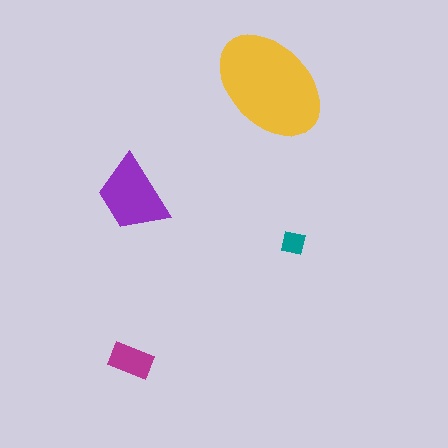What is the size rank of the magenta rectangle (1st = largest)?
3rd.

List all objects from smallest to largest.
The teal square, the magenta rectangle, the purple trapezoid, the yellow ellipse.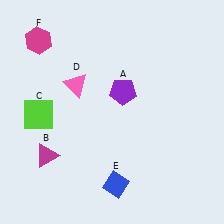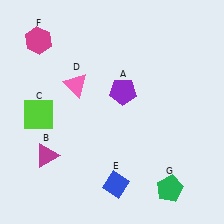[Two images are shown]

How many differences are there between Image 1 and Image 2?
There is 1 difference between the two images.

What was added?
A green pentagon (G) was added in Image 2.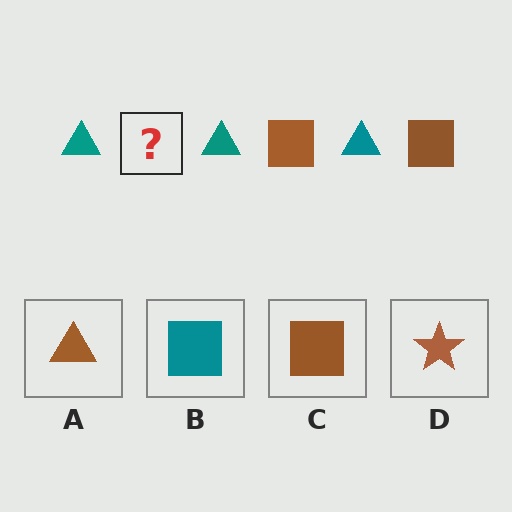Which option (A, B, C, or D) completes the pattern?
C.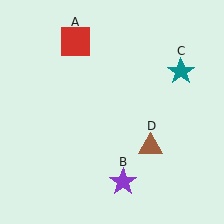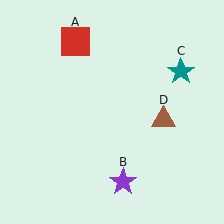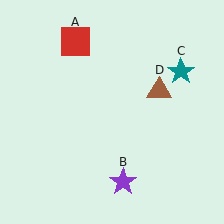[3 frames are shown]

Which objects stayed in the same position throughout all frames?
Red square (object A) and purple star (object B) and teal star (object C) remained stationary.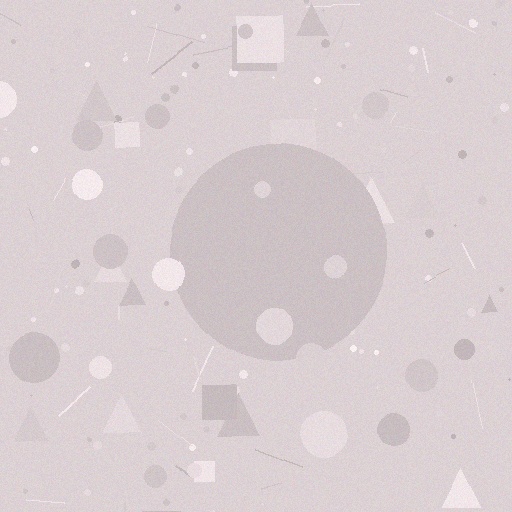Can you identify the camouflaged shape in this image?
The camouflaged shape is a circle.